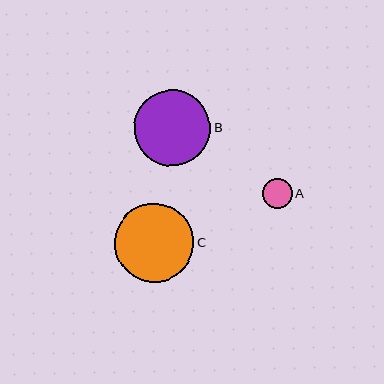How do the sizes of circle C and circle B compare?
Circle C and circle B are approximately the same size.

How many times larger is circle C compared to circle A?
Circle C is approximately 2.7 times the size of circle A.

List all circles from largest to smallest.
From largest to smallest: C, B, A.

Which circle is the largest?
Circle C is the largest with a size of approximately 79 pixels.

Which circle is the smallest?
Circle A is the smallest with a size of approximately 29 pixels.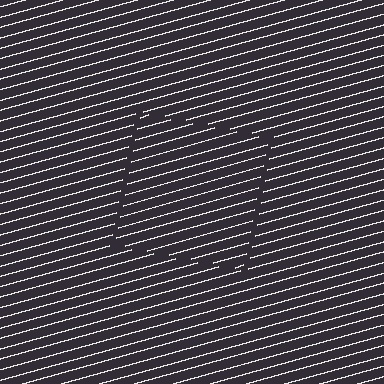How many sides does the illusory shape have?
4 sides — the line-ends trace a square.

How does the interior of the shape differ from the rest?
The interior of the shape contains the same grating, shifted by half a period — the contour is defined by the phase discontinuity where line-ends from the inner and outer gratings abut.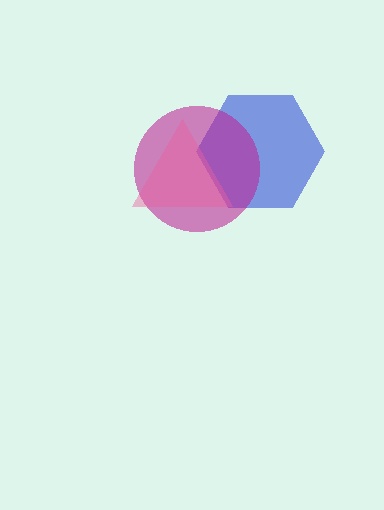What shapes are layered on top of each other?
The layered shapes are: a blue hexagon, a magenta circle, a pink triangle.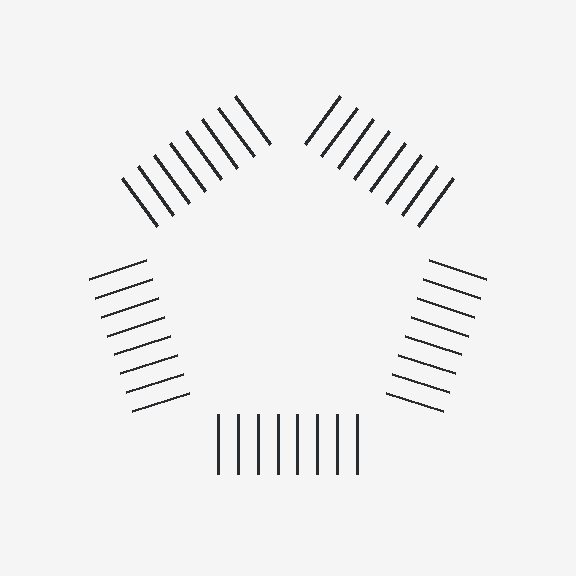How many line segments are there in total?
40 — 8 along each of the 5 edges.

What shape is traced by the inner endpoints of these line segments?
An illusory pentagon — the line segments terminate on its edges but no continuous stroke is drawn.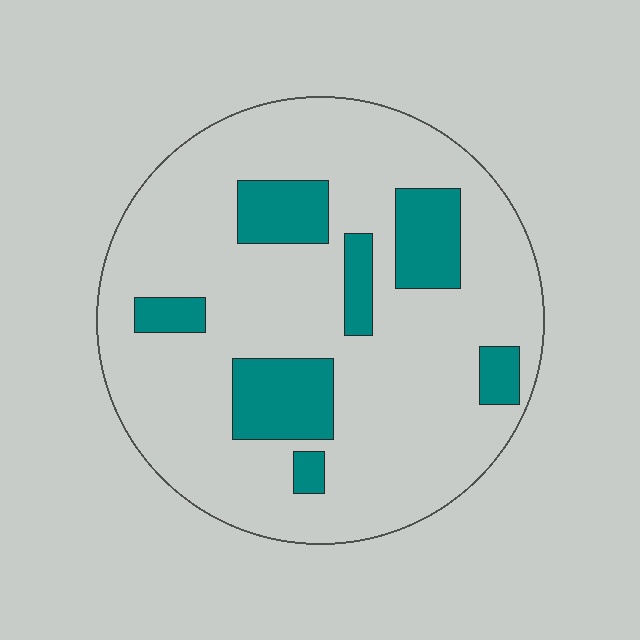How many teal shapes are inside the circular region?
7.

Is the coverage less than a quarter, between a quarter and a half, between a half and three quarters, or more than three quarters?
Less than a quarter.